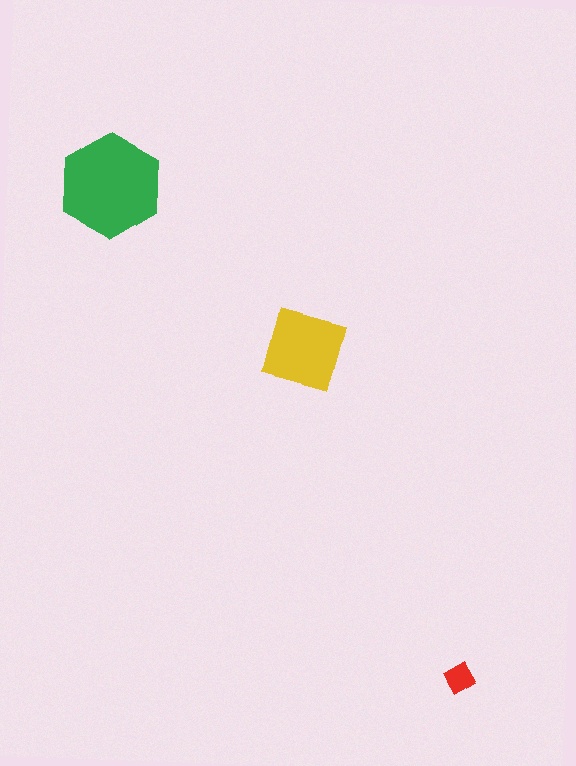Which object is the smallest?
The red diamond.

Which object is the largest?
The green hexagon.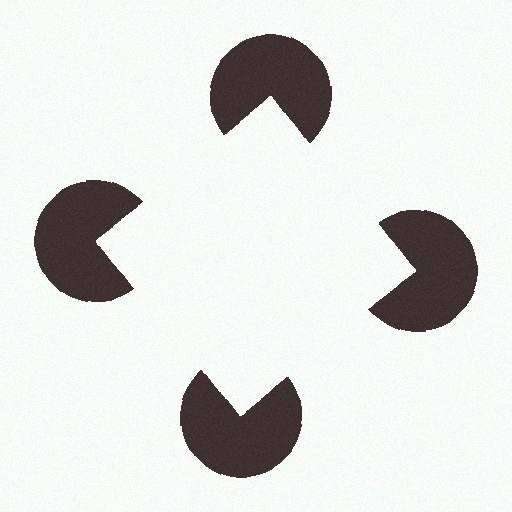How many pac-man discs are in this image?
There are 4 — one at each vertex of the illusory square.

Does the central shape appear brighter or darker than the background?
It typically appears slightly brighter than the background, even though no actual brightness change is drawn.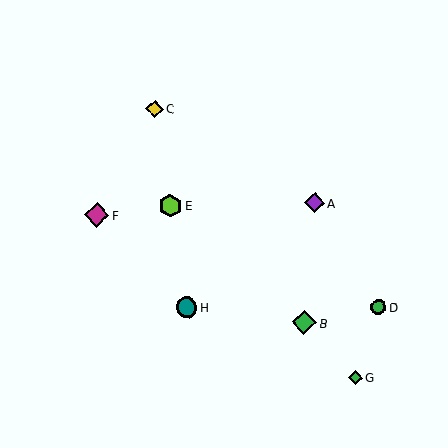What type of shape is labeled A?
Shape A is a purple diamond.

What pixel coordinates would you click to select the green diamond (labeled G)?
Click at (355, 378) to select the green diamond G.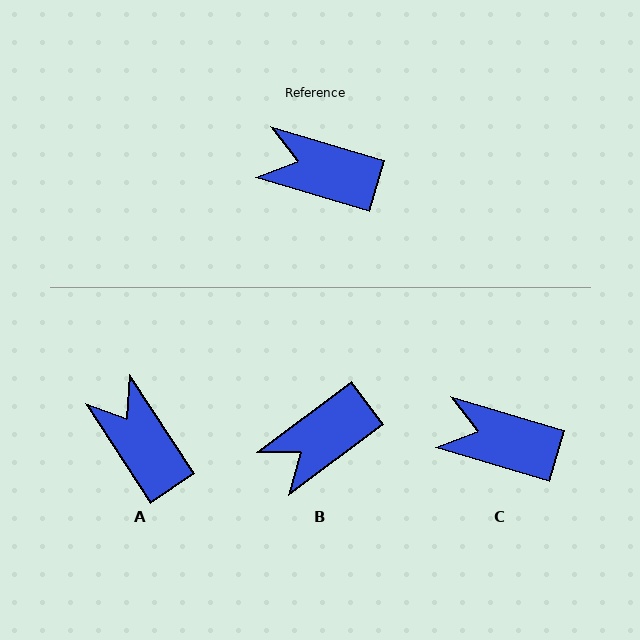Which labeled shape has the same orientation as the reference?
C.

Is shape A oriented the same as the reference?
No, it is off by about 40 degrees.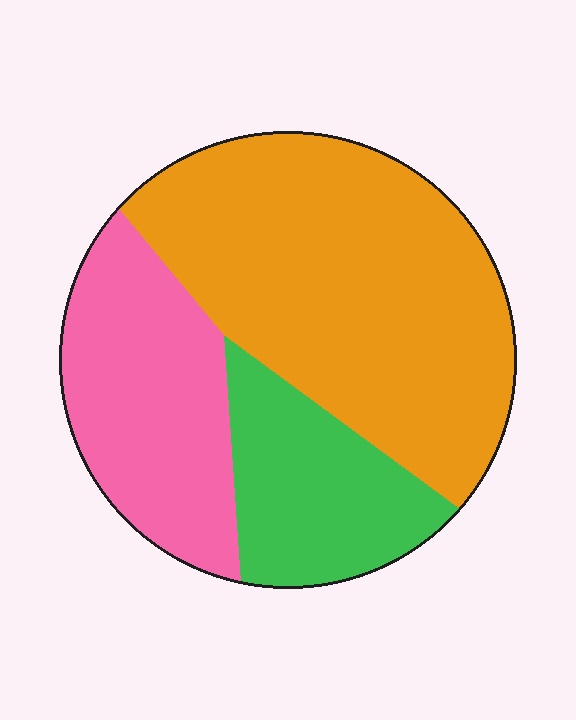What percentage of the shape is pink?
Pink covers roughly 25% of the shape.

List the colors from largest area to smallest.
From largest to smallest: orange, pink, green.